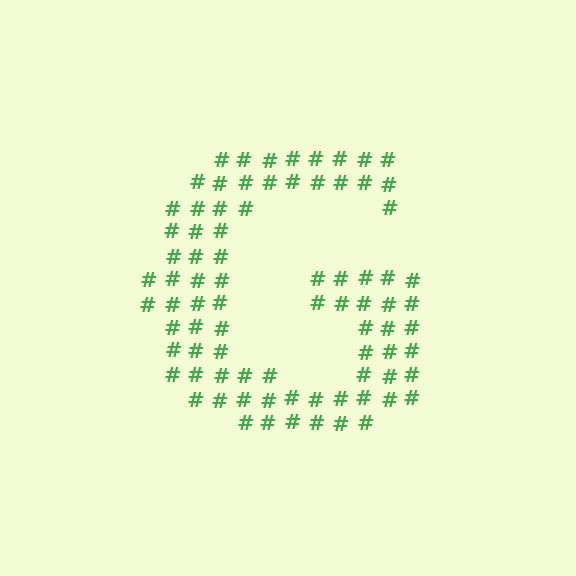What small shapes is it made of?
It is made of small hash symbols.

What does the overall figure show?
The overall figure shows the letter G.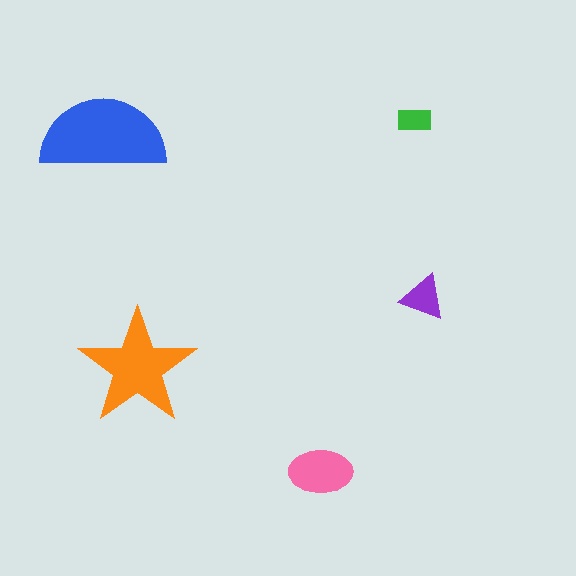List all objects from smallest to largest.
The green rectangle, the purple triangle, the pink ellipse, the orange star, the blue semicircle.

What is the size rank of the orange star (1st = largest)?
2nd.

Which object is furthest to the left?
The blue semicircle is leftmost.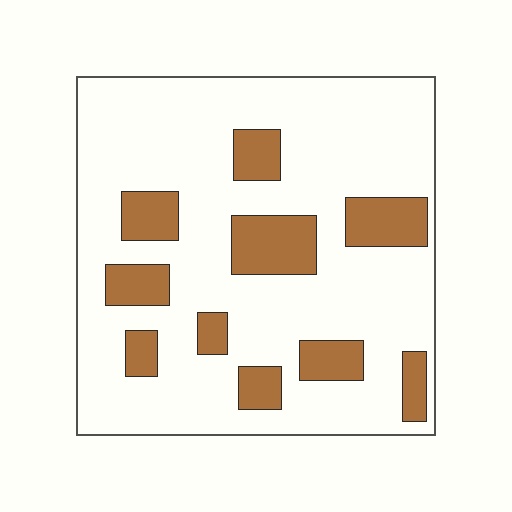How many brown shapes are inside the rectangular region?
10.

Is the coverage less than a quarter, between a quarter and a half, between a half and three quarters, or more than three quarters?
Less than a quarter.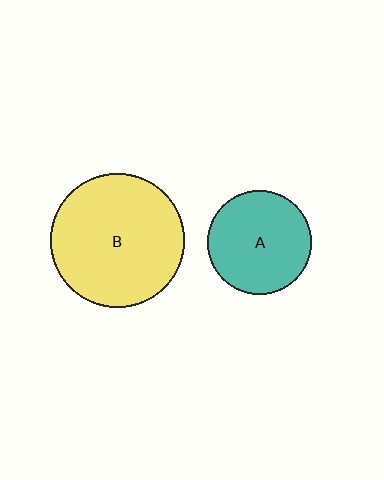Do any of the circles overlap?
No, none of the circles overlap.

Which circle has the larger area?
Circle B (yellow).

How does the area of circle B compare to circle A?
Approximately 1.7 times.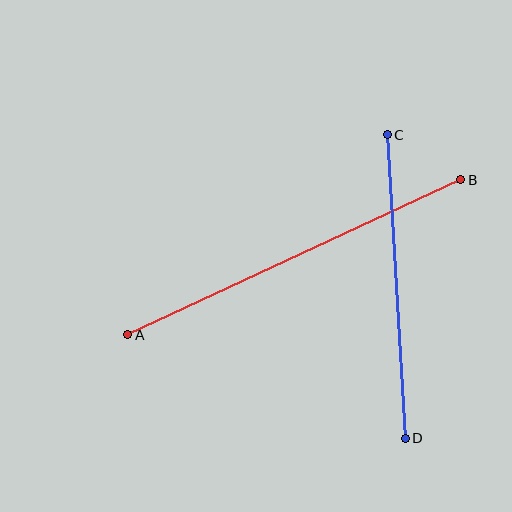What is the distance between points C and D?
The distance is approximately 304 pixels.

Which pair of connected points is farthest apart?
Points A and B are farthest apart.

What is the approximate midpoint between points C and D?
The midpoint is at approximately (396, 287) pixels.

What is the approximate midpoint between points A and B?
The midpoint is at approximately (294, 257) pixels.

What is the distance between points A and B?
The distance is approximately 368 pixels.